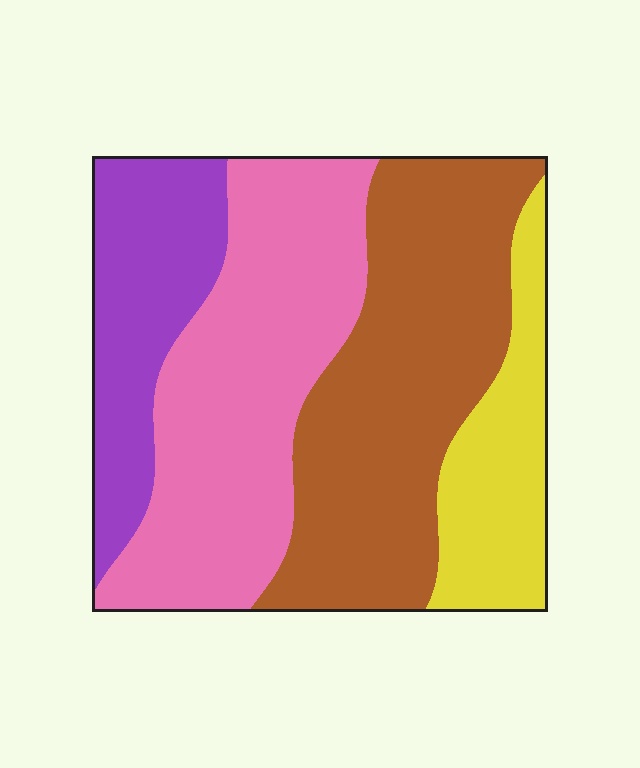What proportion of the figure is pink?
Pink takes up between a quarter and a half of the figure.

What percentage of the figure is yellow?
Yellow takes up about one sixth (1/6) of the figure.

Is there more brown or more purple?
Brown.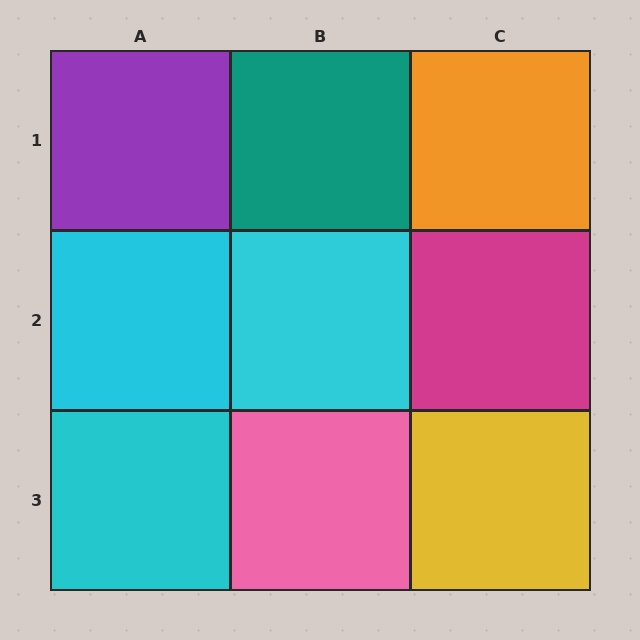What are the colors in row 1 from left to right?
Purple, teal, orange.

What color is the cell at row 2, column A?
Cyan.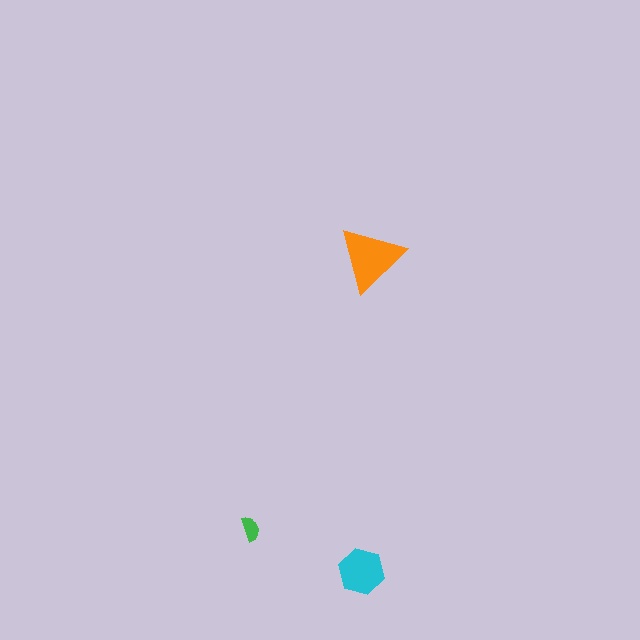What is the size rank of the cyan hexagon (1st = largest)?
2nd.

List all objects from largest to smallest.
The orange triangle, the cyan hexagon, the green semicircle.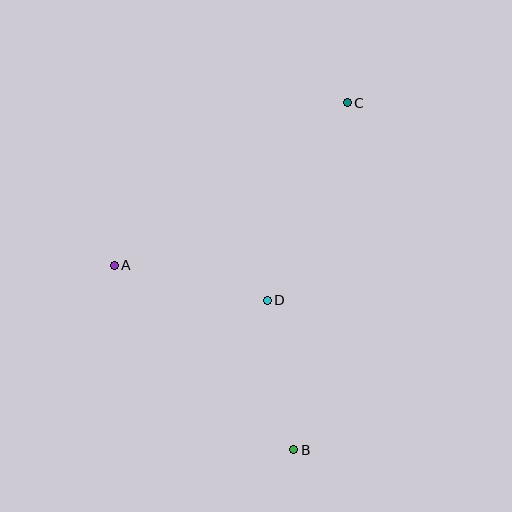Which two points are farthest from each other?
Points B and C are farthest from each other.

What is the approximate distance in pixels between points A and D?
The distance between A and D is approximately 157 pixels.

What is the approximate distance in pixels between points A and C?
The distance between A and C is approximately 284 pixels.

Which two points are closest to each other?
Points B and D are closest to each other.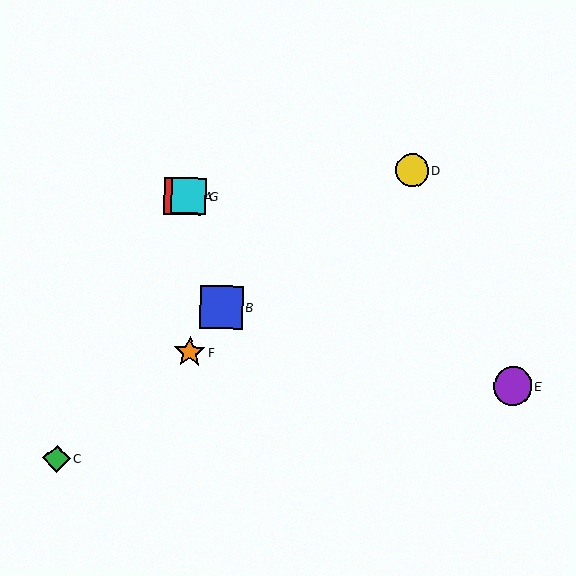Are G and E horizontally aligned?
No, G is at y≈196 and E is at y≈386.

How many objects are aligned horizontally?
2 objects (A, G) are aligned horizontally.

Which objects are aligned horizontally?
Objects A, G are aligned horizontally.